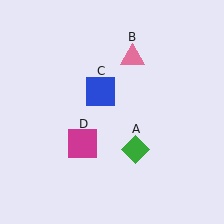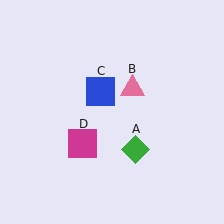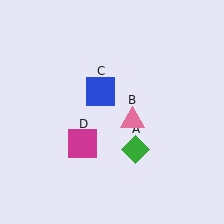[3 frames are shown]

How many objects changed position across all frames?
1 object changed position: pink triangle (object B).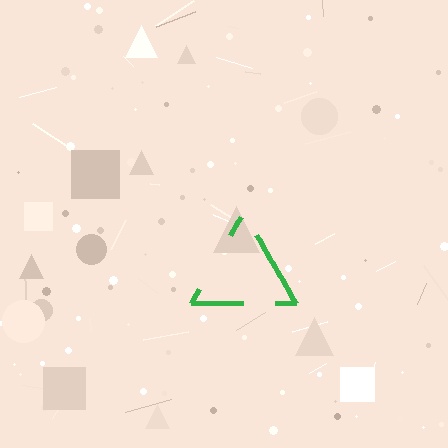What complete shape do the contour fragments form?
The contour fragments form a triangle.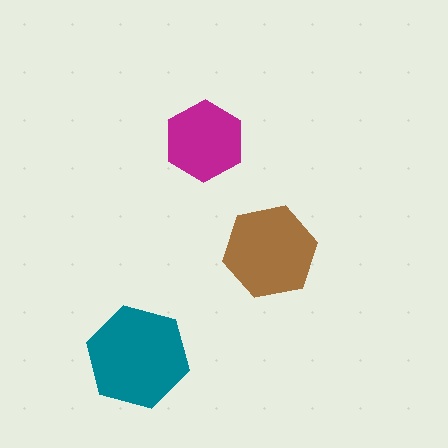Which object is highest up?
The magenta hexagon is topmost.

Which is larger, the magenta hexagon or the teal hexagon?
The teal one.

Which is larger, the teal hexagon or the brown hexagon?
The teal one.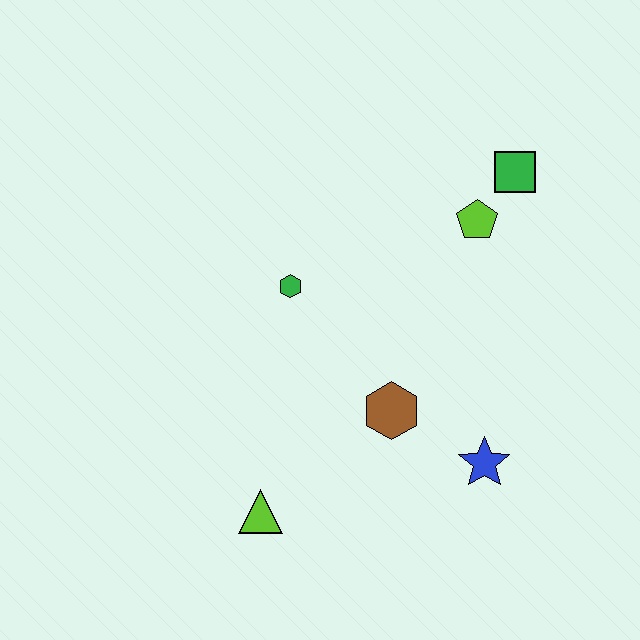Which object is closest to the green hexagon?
The brown hexagon is closest to the green hexagon.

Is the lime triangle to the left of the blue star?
Yes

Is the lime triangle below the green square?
Yes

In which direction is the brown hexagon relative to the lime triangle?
The brown hexagon is to the right of the lime triangle.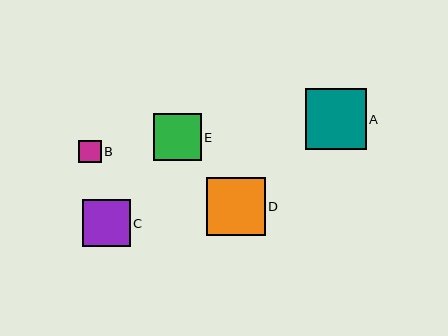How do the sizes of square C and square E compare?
Square C and square E are approximately the same size.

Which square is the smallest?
Square B is the smallest with a size of approximately 22 pixels.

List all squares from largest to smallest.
From largest to smallest: A, D, C, E, B.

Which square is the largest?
Square A is the largest with a size of approximately 61 pixels.